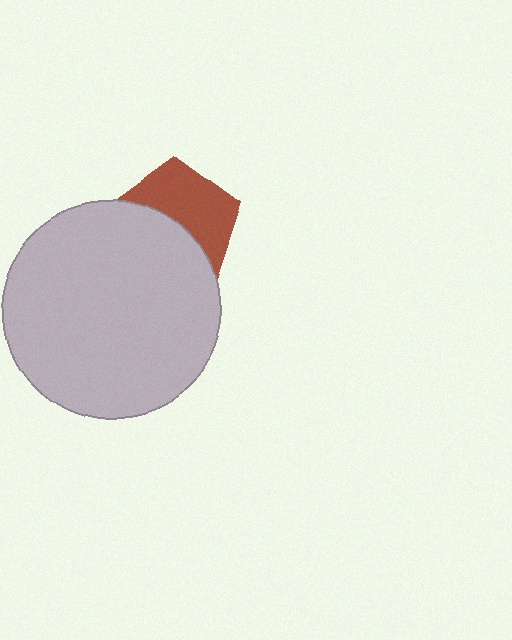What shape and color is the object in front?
The object in front is a light gray circle.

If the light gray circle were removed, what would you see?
You would see the complete brown pentagon.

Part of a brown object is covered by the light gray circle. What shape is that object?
It is a pentagon.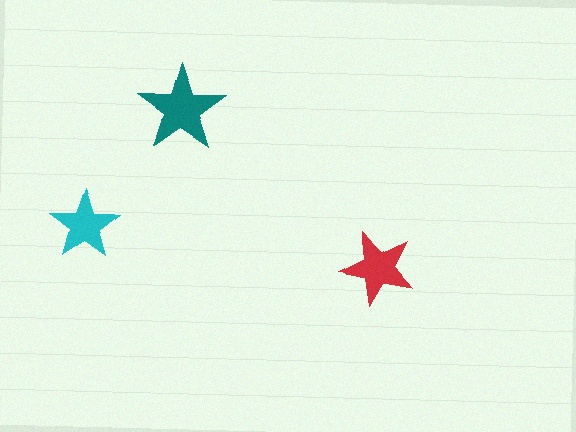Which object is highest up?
The teal star is topmost.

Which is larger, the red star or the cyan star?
The red one.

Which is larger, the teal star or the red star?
The teal one.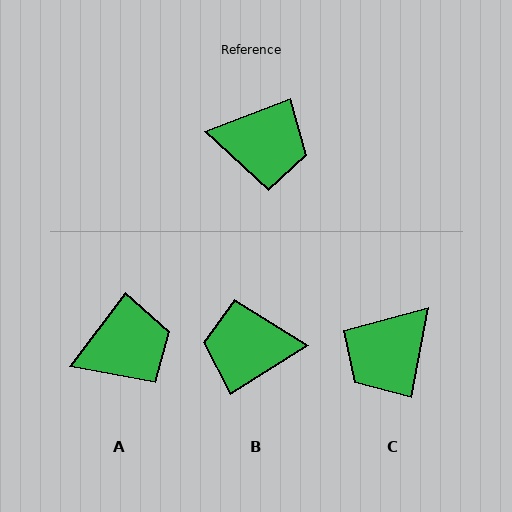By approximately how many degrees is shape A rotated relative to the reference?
Approximately 32 degrees counter-clockwise.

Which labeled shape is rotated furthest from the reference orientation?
B, about 169 degrees away.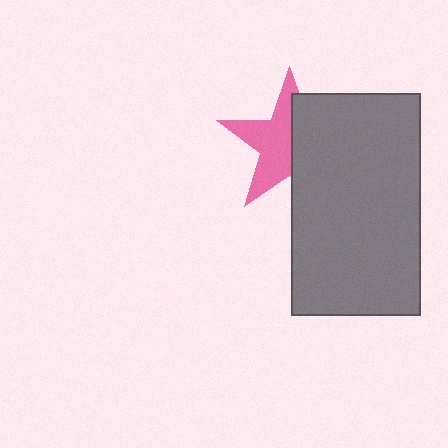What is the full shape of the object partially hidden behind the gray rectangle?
The partially hidden object is a pink star.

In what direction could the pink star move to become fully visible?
The pink star could move left. That would shift it out from behind the gray rectangle entirely.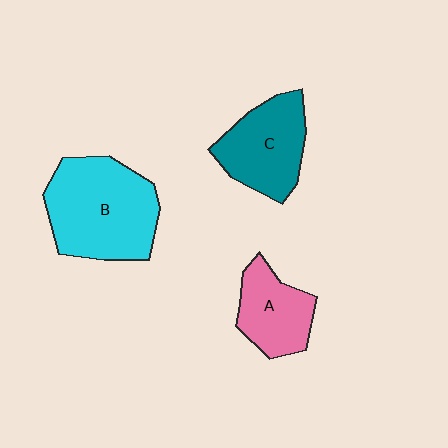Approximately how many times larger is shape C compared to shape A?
Approximately 1.3 times.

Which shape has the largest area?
Shape B (cyan).